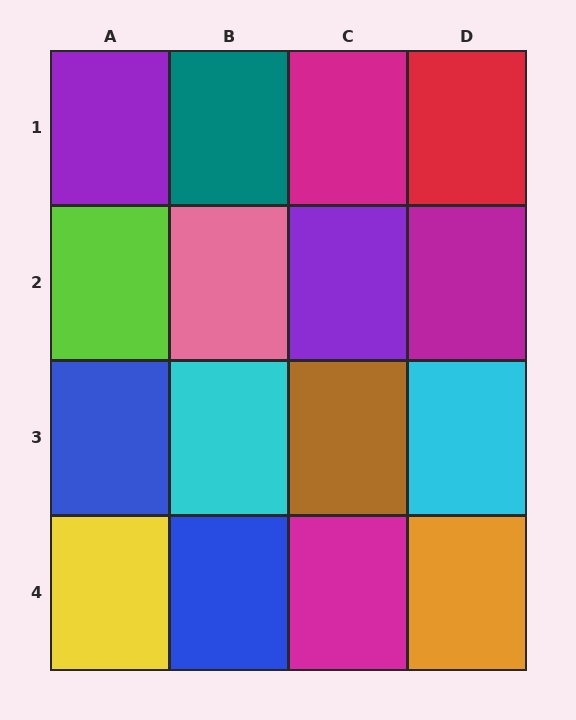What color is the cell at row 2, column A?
Lime.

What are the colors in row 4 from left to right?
Yellow, blue, magenta, orange.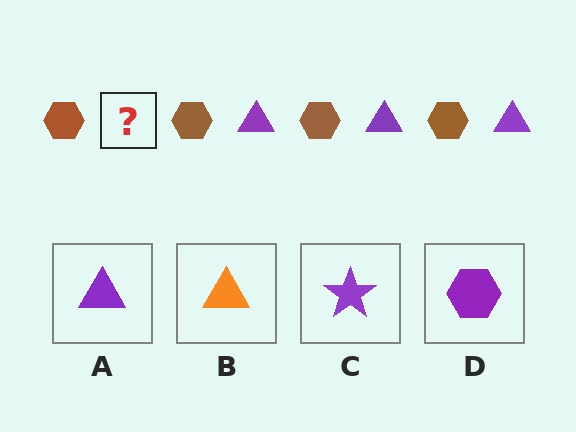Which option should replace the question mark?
Option A.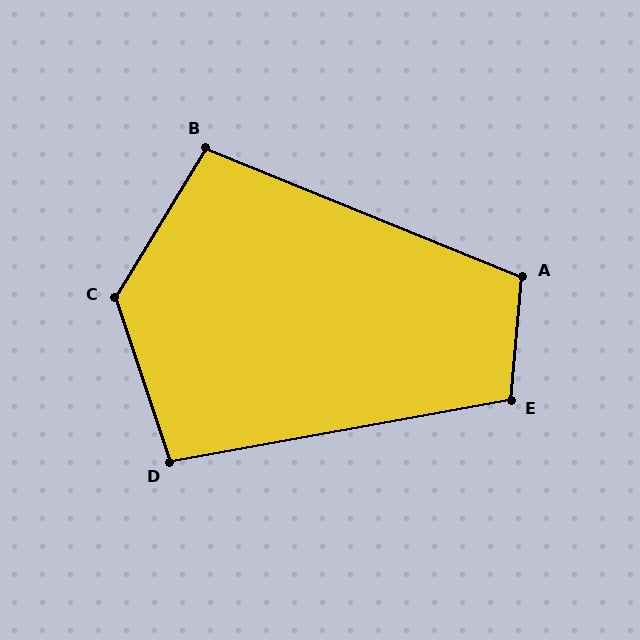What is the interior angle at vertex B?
Approximately 99 degrees (obtuse).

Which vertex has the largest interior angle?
C, at approximately 130 degrees.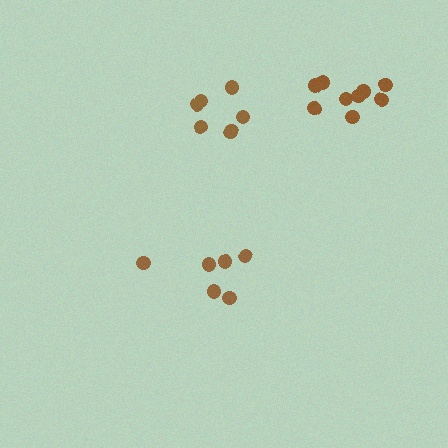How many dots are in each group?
Group 1: 6 dots, Group 2: 9 dots, Group 3: 6 dots (21 total).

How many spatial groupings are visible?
There are 3 spatial groupings.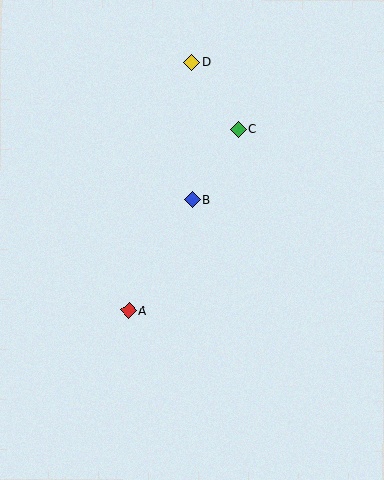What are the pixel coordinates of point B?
Point B is at (193, 200).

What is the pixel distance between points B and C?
The distance between B and C is 83 pixels.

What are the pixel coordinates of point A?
Point A is at (129, 310).